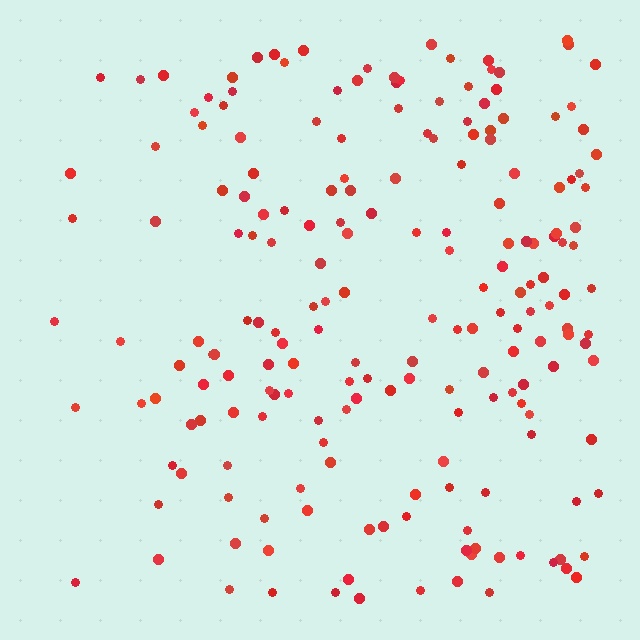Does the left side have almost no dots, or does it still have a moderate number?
Still a moderate number, just noticeably fewer than the right.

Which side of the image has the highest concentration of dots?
The right.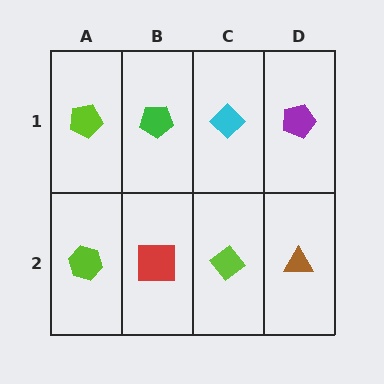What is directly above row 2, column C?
A cyan diamond.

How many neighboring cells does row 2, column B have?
3.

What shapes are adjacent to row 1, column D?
A brown triangle (row 2, column D), a cyan diamond (row 1, column C).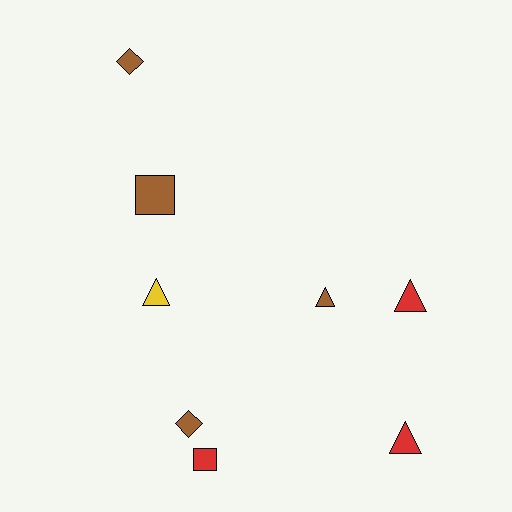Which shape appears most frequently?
Triangle, with 4 objects.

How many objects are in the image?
There are 8 objects.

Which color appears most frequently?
Brown, with 4 objects.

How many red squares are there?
There is 1 red square.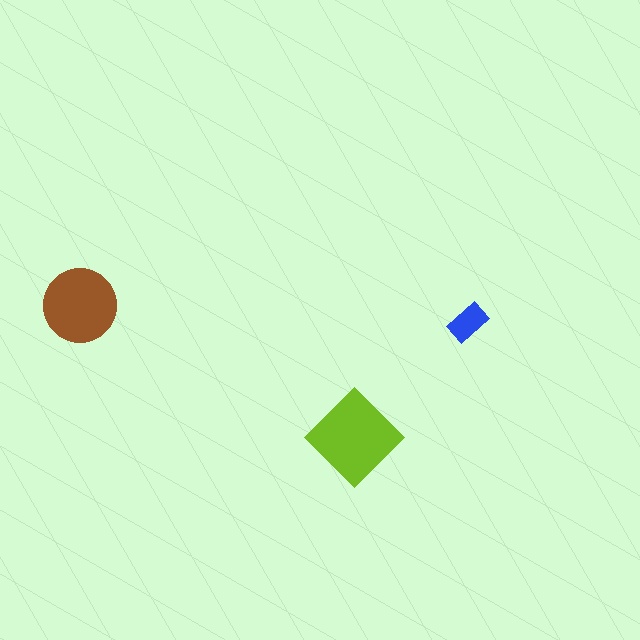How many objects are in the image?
There are 3 objects in the image.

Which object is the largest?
The lime diamond.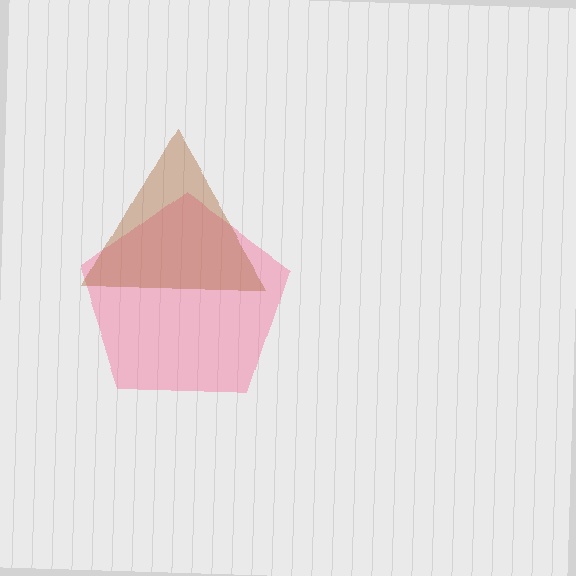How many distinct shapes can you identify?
There are 2 distinct shapes: a pink pentagon, a brown triangle.